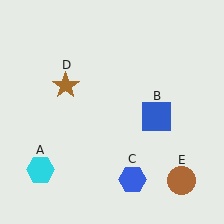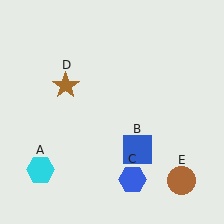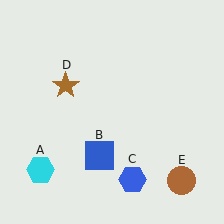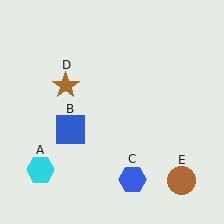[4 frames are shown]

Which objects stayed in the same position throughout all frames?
Cyan hexagon (object A) and blue hexagon (object C) and brown star (object D) and brown circle (object E) remained stationary.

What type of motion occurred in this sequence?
The blue square (object B) rotated clockwise around the center of the scene.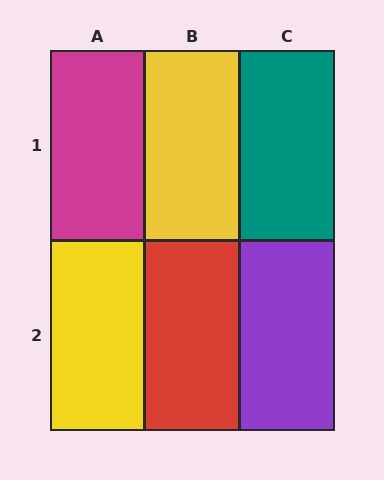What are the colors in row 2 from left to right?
Yellow, red, purple.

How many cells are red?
1 cell is red.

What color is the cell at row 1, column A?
Magenta.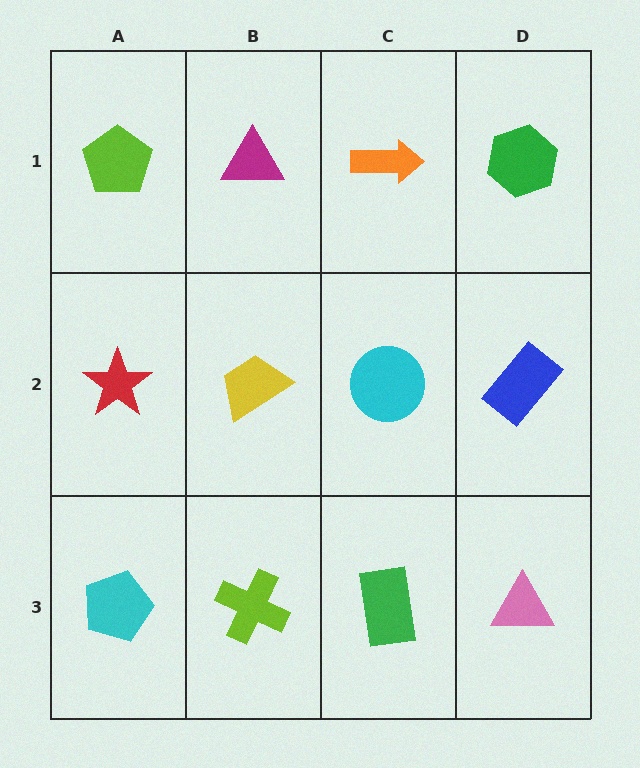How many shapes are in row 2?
4 shapes.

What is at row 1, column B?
A magenta triangle.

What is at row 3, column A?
A cyan pentagon.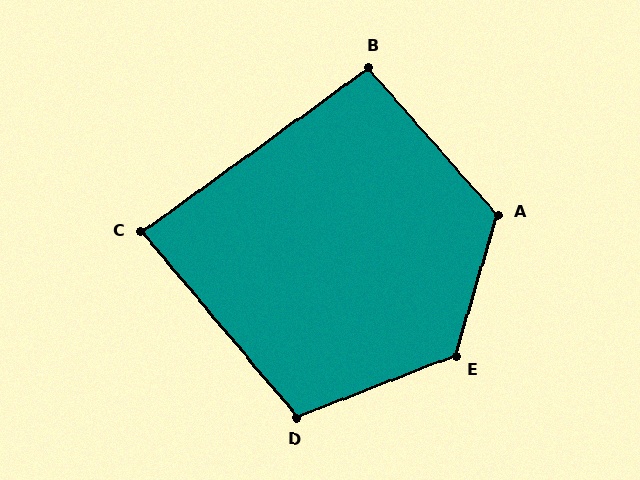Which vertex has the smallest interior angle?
C, at approximately 86 degrees.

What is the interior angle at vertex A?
Approximately 122 degrees (obtuse).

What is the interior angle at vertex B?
Approximately 95 degrees (obtuse).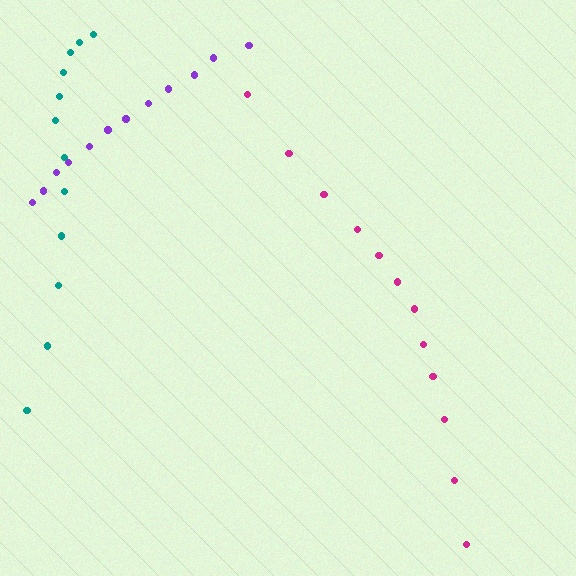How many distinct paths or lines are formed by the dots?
There are 3 distinct paths.